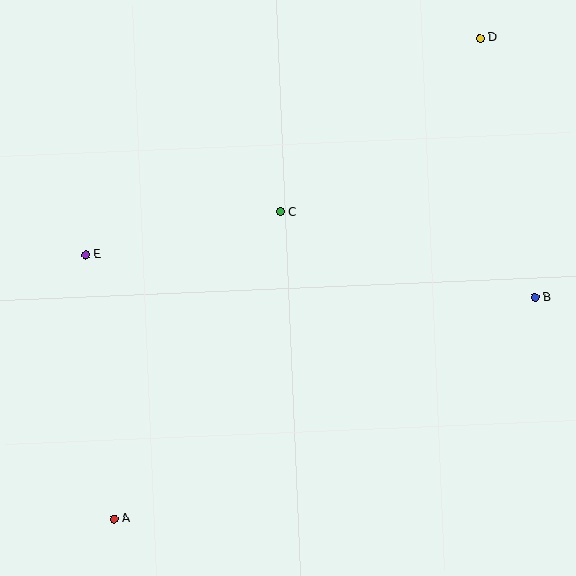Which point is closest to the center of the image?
Point C at (280, 212) is closest to the center.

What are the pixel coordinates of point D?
Point D is at (480, 38).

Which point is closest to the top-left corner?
Point E is closest to the top-left corner.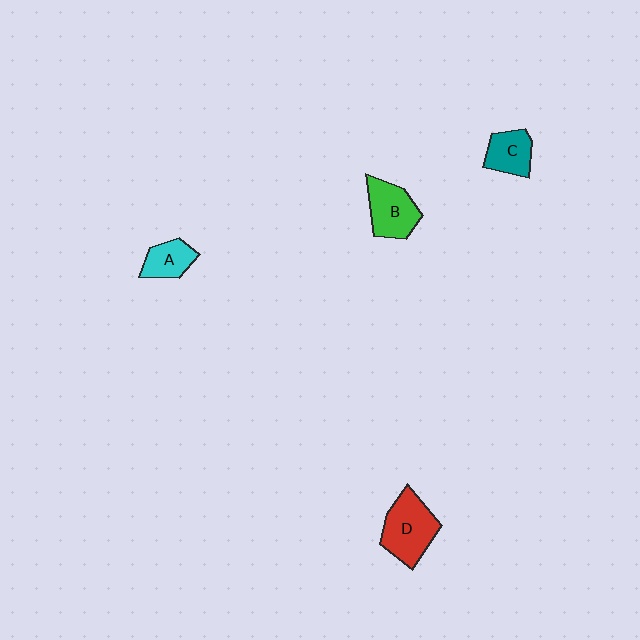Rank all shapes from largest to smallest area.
From largest to smallest: D (red), B (green), C (teal), A (cyan).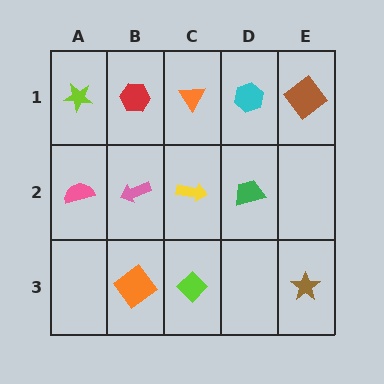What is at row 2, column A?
A pink semicircle.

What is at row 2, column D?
A green trapezoid.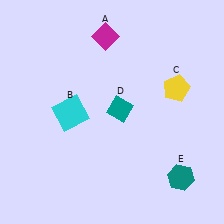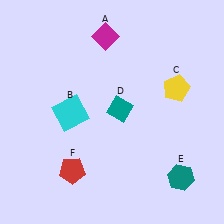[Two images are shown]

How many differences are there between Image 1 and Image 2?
There is 1 difference between the two images.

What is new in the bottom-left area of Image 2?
A red pentagon (F) was added in the bottom-left area of Image 2.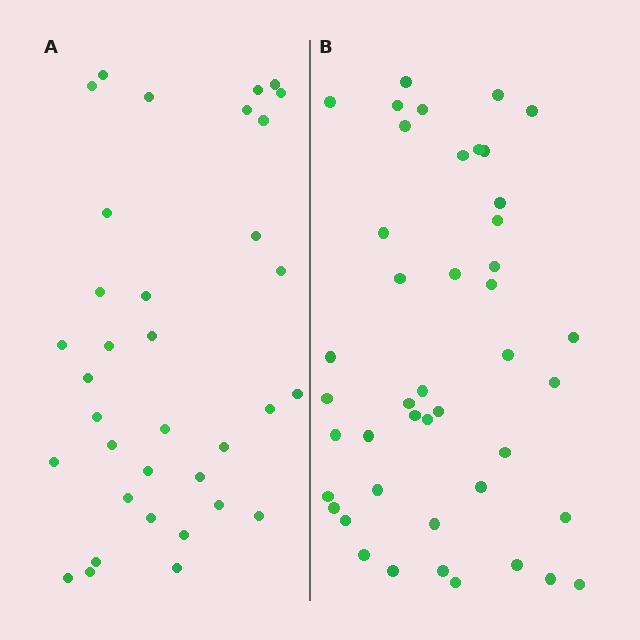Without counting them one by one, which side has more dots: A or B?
Region B (the right region) has more dots.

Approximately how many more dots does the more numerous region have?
Region B has roughly 8 or so more dots than region A.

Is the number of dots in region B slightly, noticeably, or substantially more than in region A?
Region B has noticeably more, but not dramatically so. The ratio is roughly 1.3 to 1.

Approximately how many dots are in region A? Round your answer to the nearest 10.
About 40 dots. (The exact count is 35, which rounds to 40.)